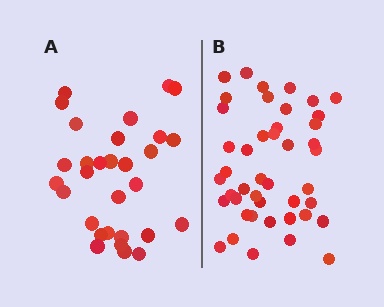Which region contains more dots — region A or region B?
Region B (the right region) has more dots.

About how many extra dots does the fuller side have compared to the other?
Region B has approximately 15 more dots than region A.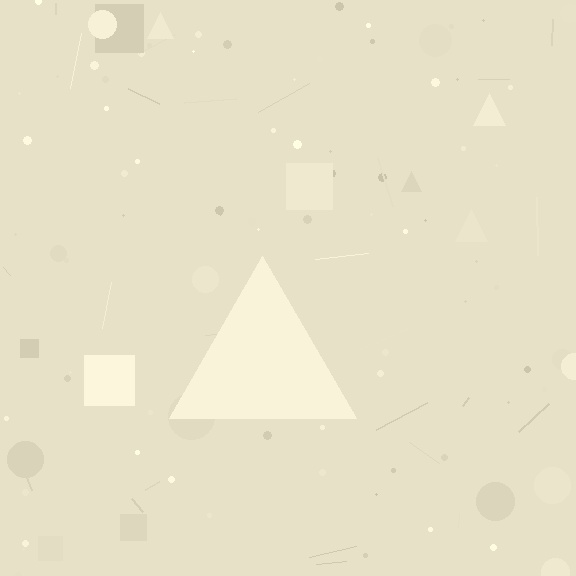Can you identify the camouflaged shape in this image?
The camouflaged shape is a triangle.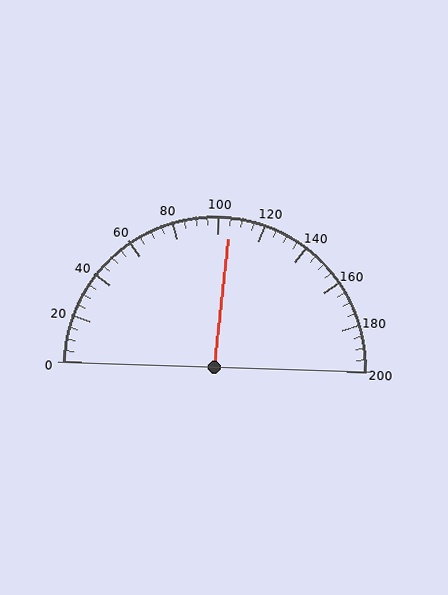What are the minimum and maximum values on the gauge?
The gauge ranges from 0 to 200.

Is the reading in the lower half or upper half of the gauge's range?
The reading is in the upper half of the range (0 to 200).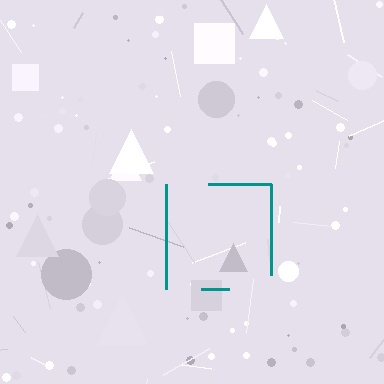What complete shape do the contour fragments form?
The contour fragments form a square.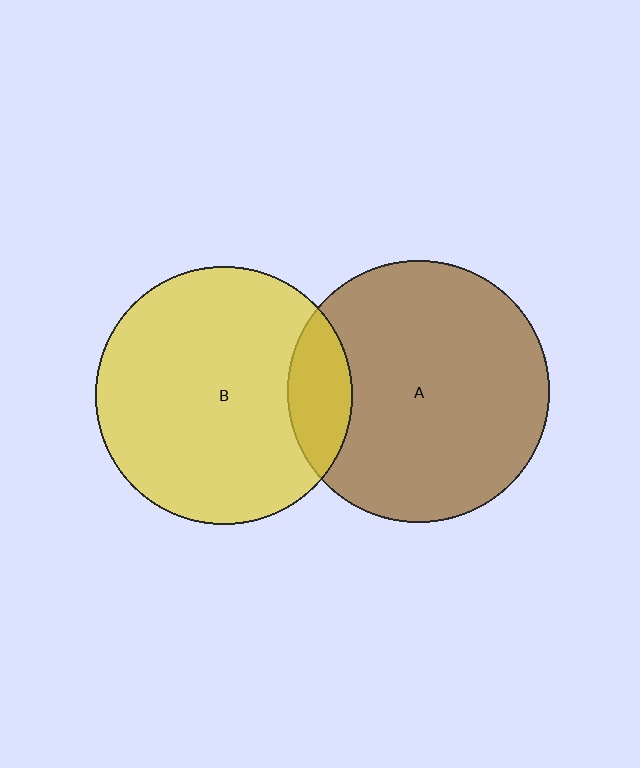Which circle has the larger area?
Circle A (brown).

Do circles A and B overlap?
Yes.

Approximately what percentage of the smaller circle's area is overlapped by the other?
Approximately 15%.